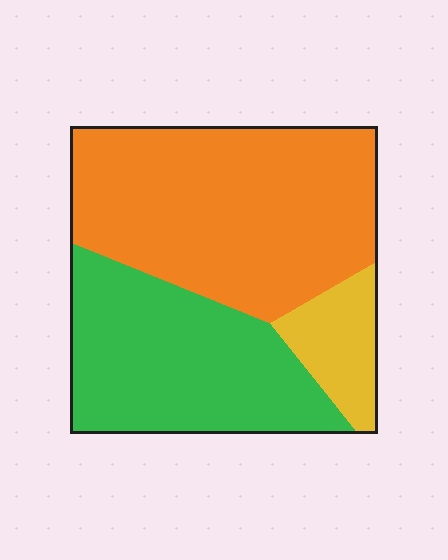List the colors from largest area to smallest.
From largest to smallest: orange, green, yellow.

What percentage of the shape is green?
Green covers 37% of the shape.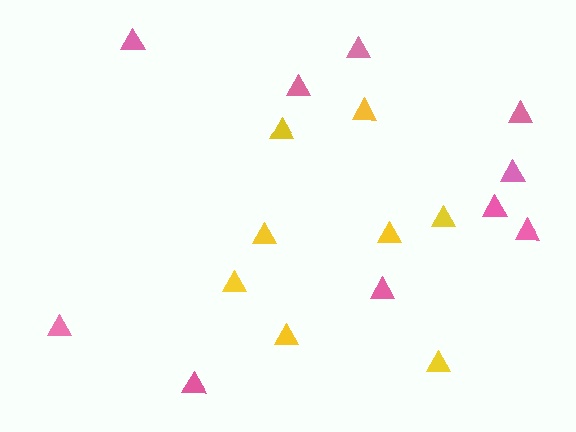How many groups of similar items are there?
There are 2 groups: one group of yellow triangles (8) and one group of pink triangles (10).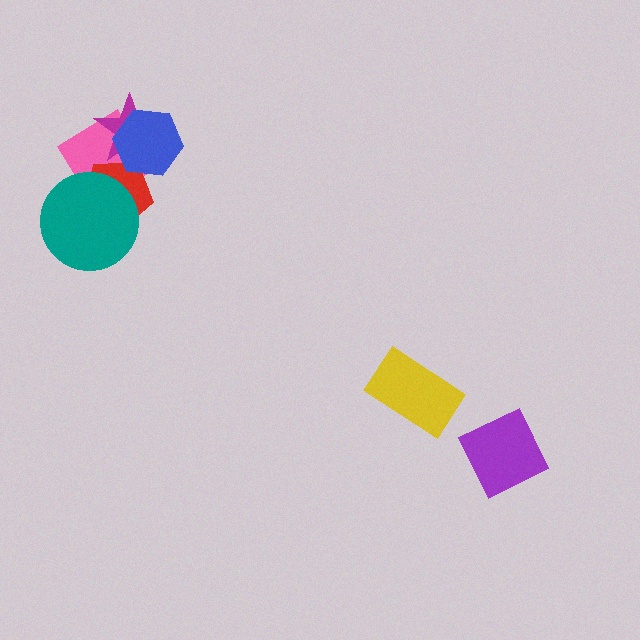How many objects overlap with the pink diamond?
4 objects overlap with the pink diamond.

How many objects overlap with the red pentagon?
4 objects overlap with the red pentagon.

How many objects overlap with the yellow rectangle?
0 objects overlap with the yellow rectangle.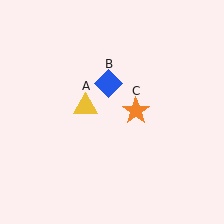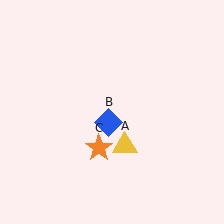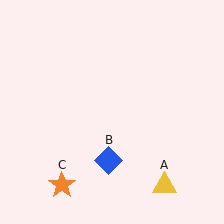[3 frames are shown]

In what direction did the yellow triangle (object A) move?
The yellow triangle (object A) moved down and to the right.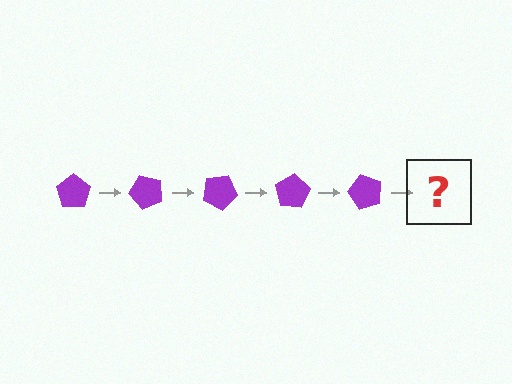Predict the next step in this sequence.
The next step is a purple pentagon rotated 250 degrees.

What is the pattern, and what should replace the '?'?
The pattern is that the pentagon rotates 50 degrees each step. The '?' should be a purple pentagon rotated 250 degrees.